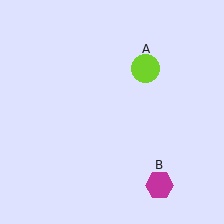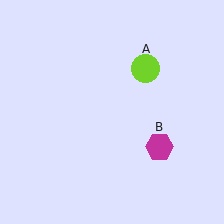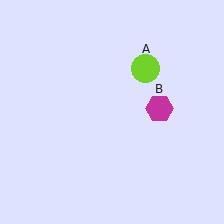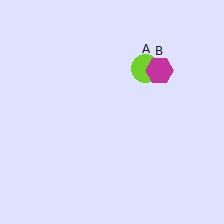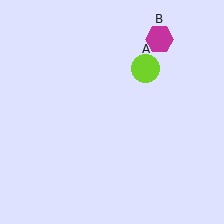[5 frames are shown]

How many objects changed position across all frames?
1 object changed position: magenta hexagon (object B).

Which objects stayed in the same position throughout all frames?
Lime circle (object A) remained stationary.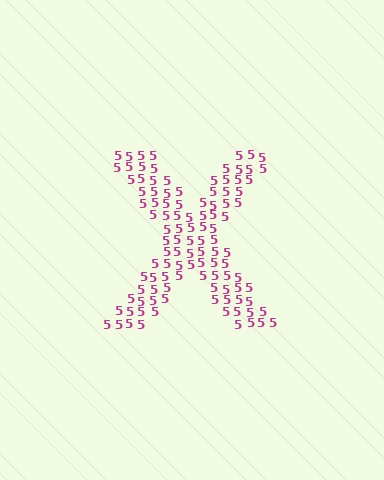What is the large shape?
The large shape is the letter X.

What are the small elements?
The small elements are digit 5's.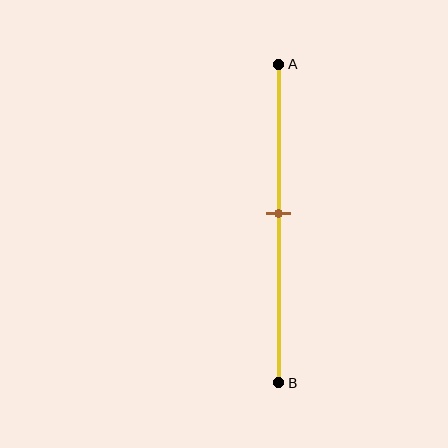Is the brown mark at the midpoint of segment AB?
No, the mark is at about 45% from A, not at the 50% midpoint.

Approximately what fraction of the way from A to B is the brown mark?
The brown mark is approximately 45% of the way from A to B.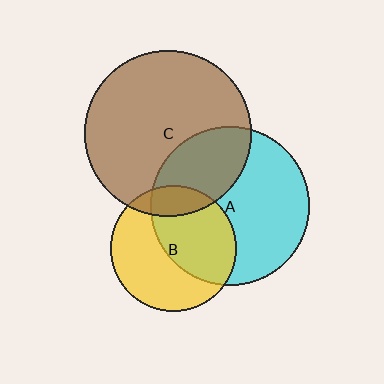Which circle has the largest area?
Circle C (brown).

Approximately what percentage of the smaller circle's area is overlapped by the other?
Approximately 15%.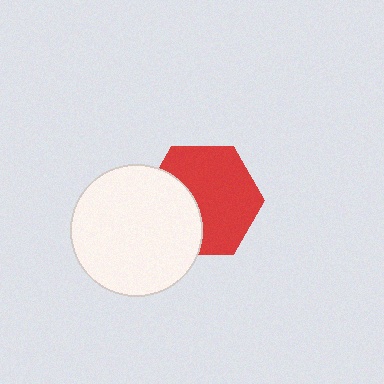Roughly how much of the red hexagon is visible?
Most of it is visible (roughly 65%).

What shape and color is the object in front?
The object in front is a white circle.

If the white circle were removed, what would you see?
You would see the complete red hexagon.